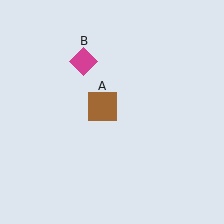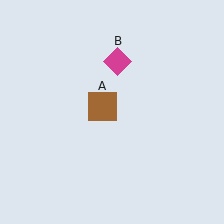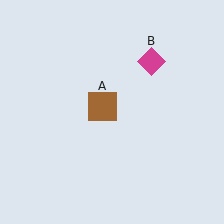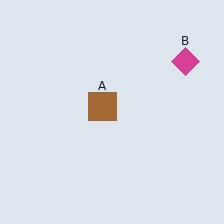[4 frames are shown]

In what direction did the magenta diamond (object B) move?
The magenta diamond (object B) moved right.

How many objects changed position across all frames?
1 object changed position: magenta diamond (object B).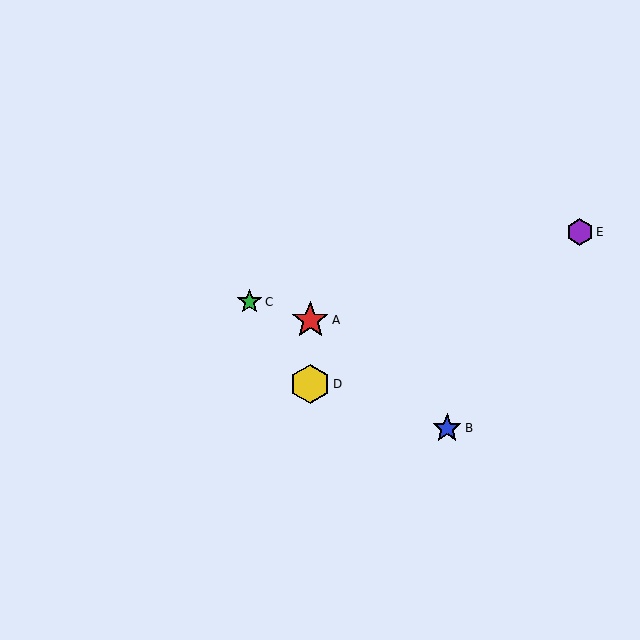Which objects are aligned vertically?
Objects A, D are aligned vertically.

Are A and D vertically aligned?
Yes, both are at x≈310.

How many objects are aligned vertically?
2 objects (A, D) are aligned vertically.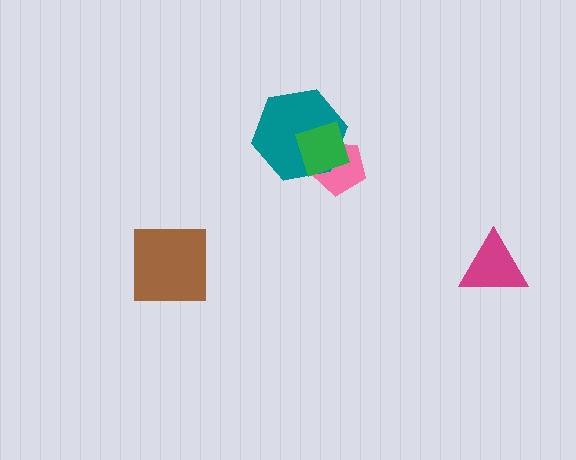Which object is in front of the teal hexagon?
The green diamond is in front of the teal hexagon.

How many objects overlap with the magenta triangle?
0 objects overlap with the magenta triangle.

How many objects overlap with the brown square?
0 objects overlap with the brown square.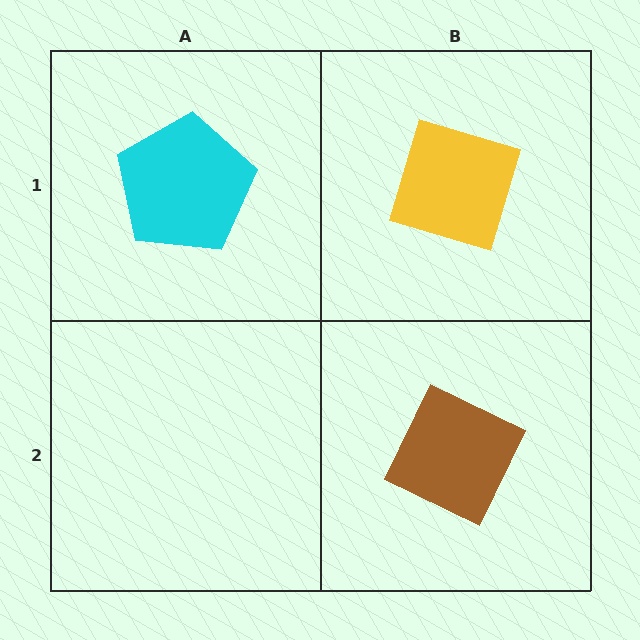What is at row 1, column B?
A yellow diamond.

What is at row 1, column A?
A cyan pentagon.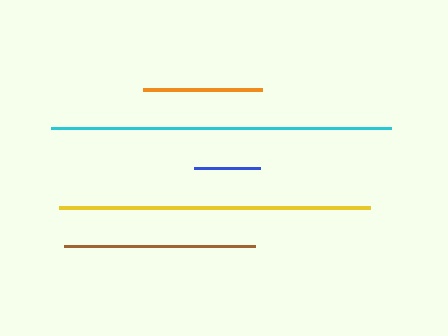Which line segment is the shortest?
The blue line is the shortest at approximately 65 pixels.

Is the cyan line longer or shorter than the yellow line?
The cyan line is longer than the yellow line.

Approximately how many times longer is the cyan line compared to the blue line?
The cyan line is approximately 5.2 times the length of the blue line.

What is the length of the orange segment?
The orange segment is approximately 119 pixels long.